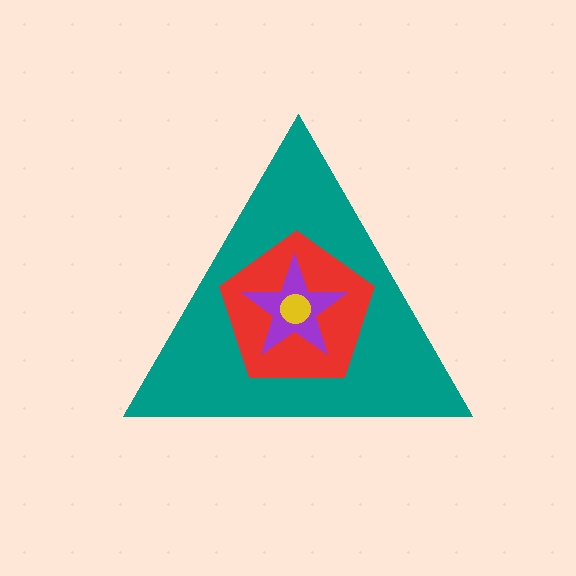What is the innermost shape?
The yellow circle.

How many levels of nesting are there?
4.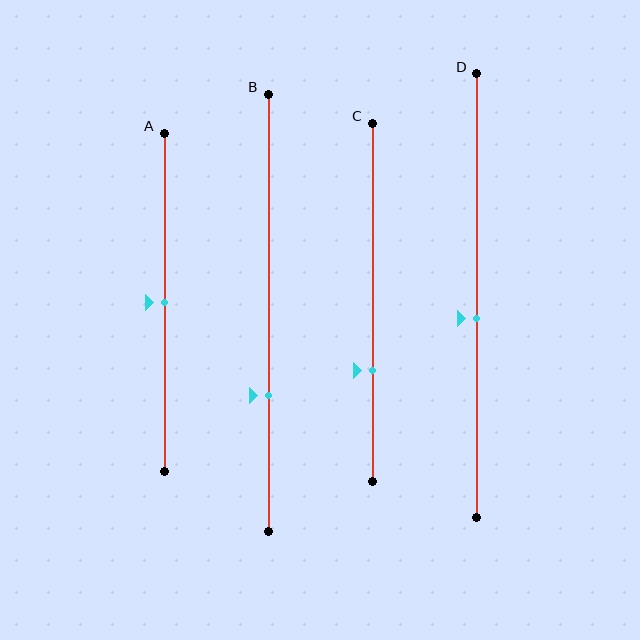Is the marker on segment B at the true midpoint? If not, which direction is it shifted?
No, the marker on segment B is shifted downward by about 19% of the segment length.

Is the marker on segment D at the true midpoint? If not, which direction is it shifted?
No, the marker on segment D is shifted downward by about 5% of the segment length.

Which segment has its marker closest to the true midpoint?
Segment A has its marker closest to the true midpoint.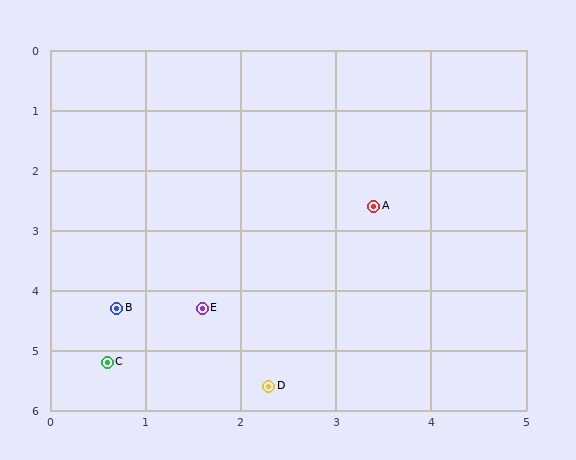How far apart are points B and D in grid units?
Points B and D are about 2.1 grid units apart.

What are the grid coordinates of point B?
Point B is at approximately (0.7, 4.3).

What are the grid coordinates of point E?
Point E is at approximately (1.6, 4.3).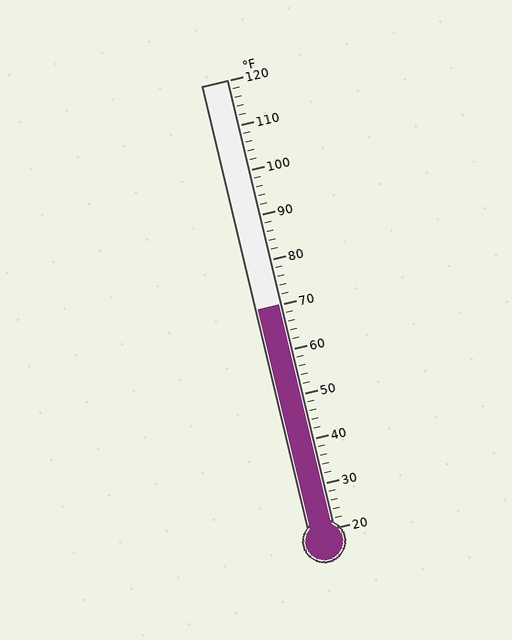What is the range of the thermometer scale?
The thermometer scale ranges from 20°F to 120°F.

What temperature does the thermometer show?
The thermometer shows approximately 70°F.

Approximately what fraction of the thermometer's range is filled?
The thermometer is filled to approximately 50% of its range.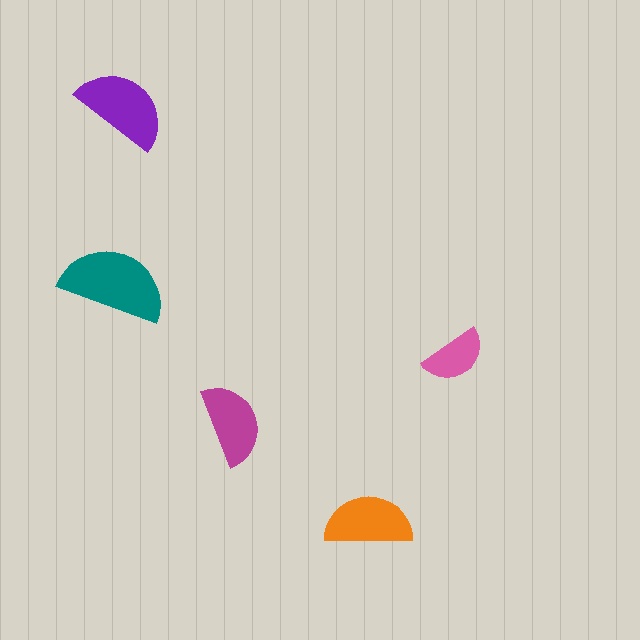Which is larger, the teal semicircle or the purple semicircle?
The teal one.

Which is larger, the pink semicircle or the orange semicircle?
The orange one.